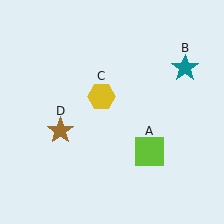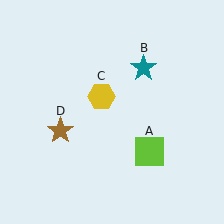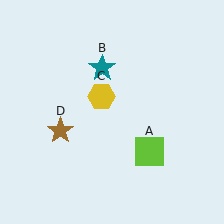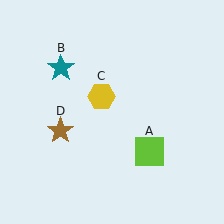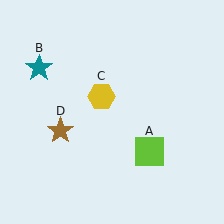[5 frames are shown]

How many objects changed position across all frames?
1 object changed position: teal star (object B).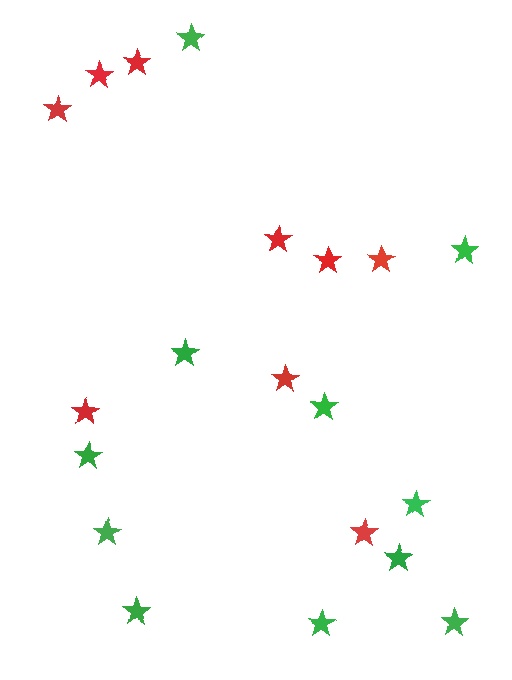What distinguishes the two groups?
There are 2 groups: one group of green stars (11) and one group of red stars (9).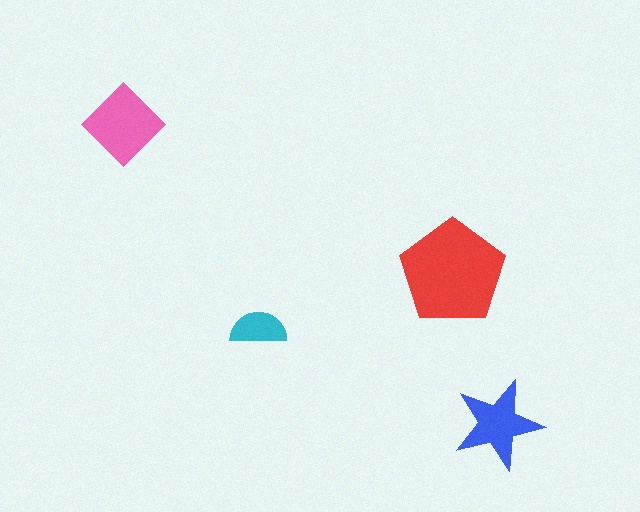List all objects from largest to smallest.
The red pentagon, the pink diamond, the blue star, the cyan semicircle.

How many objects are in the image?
There are 4 objects in the image.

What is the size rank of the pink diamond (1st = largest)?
2nd.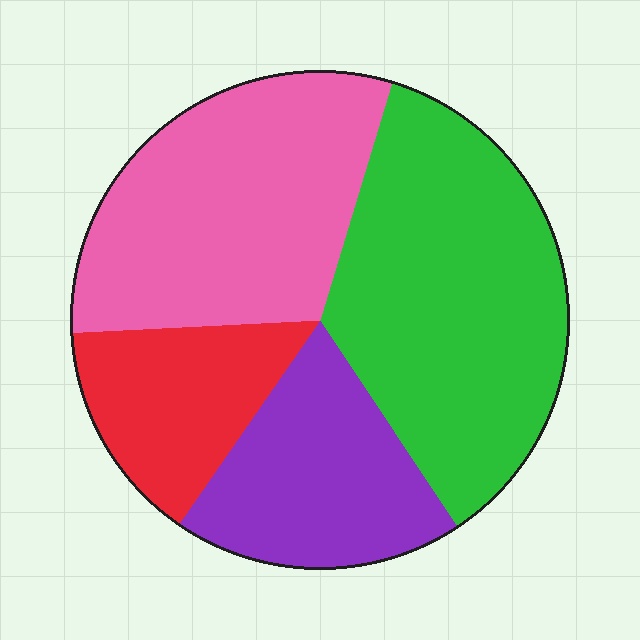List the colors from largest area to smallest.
From largest to smallest: green, pink, purple, red.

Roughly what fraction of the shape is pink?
Pink covers around 30% of the shape.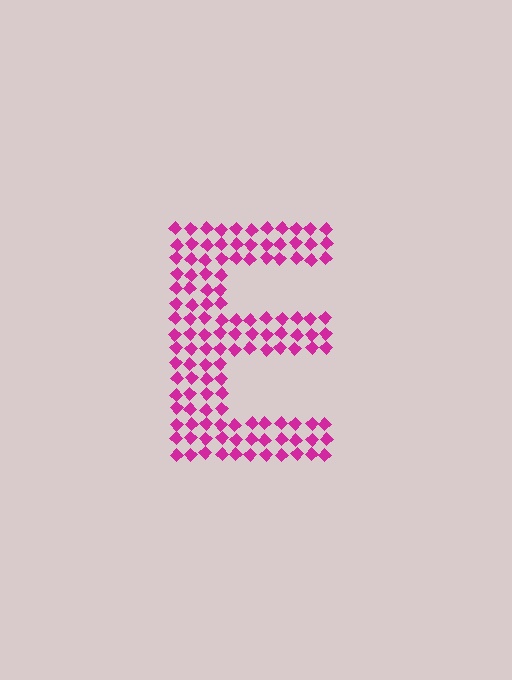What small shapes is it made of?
It is made of small diamonds.